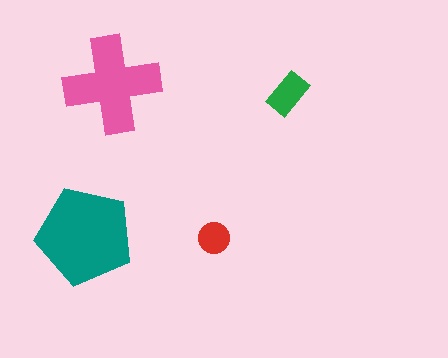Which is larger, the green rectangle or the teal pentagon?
The teal pentagon.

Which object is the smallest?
The red circle.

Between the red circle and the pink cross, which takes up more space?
The pink cross.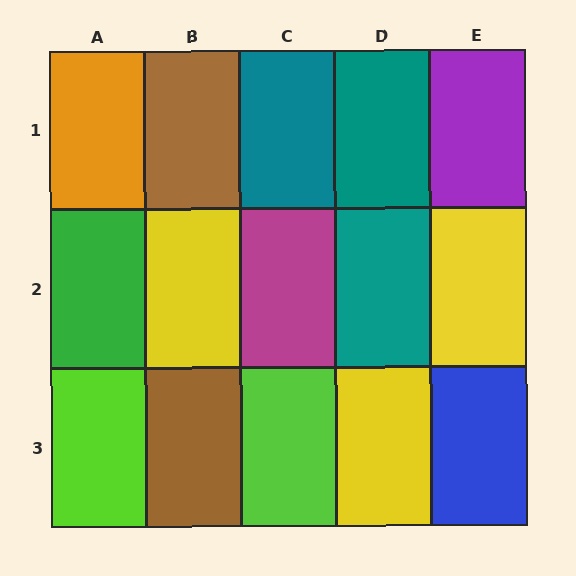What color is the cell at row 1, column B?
Brown.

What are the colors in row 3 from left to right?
Lime, brown, lime, yellow, blue.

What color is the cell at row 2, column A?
Green.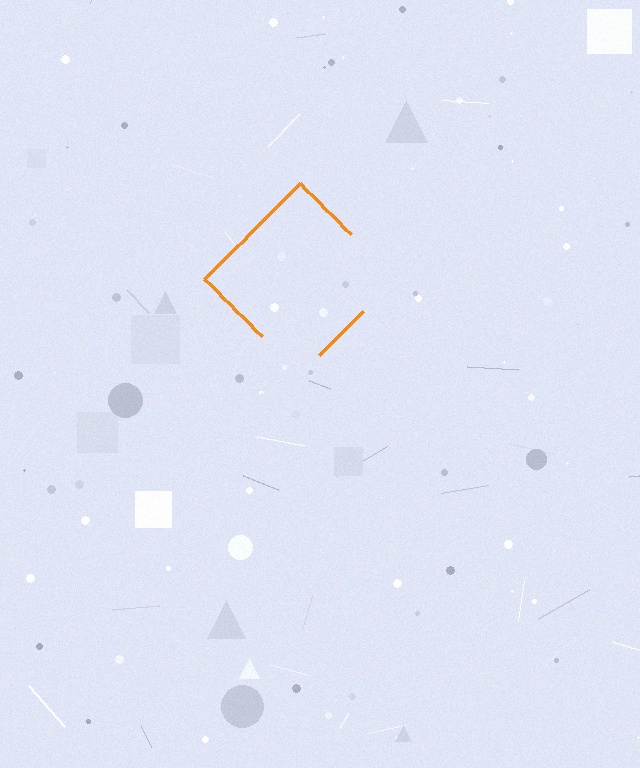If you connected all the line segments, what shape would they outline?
They would outline a diamond.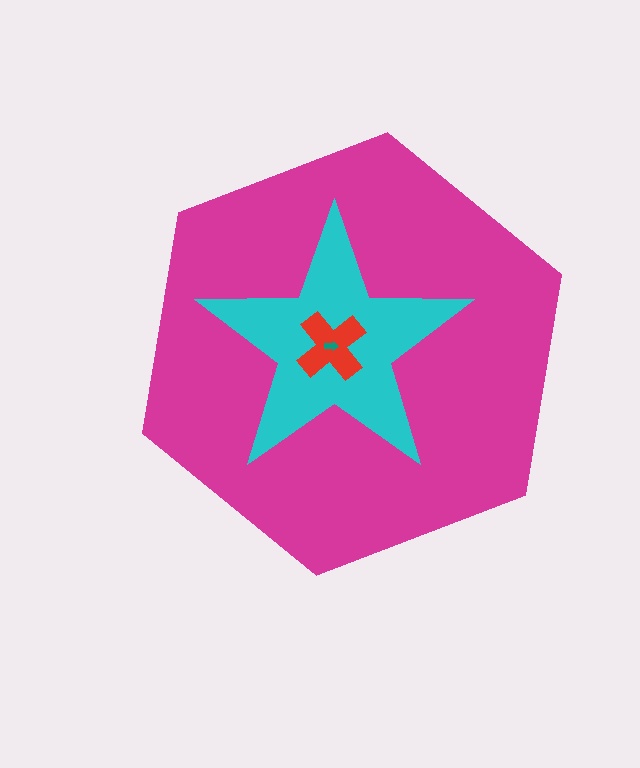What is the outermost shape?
The magenta hexagon.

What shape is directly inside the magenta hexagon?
The cyan star.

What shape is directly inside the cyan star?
The red cross.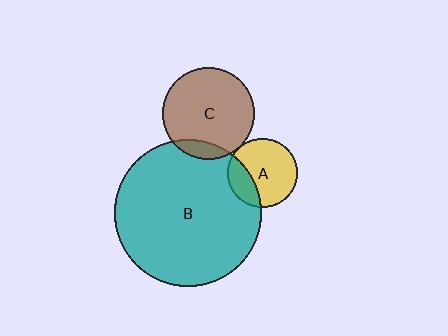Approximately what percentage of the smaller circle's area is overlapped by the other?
Approximately 25%.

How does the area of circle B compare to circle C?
Approximately 2.5 times.